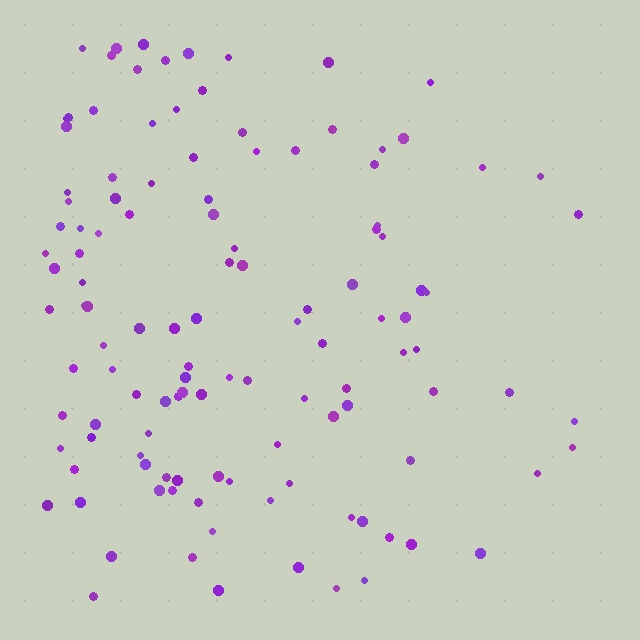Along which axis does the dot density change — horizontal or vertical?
Horizontal.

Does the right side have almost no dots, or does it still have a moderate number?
Still a moderate number, just noticeably fewer than the left.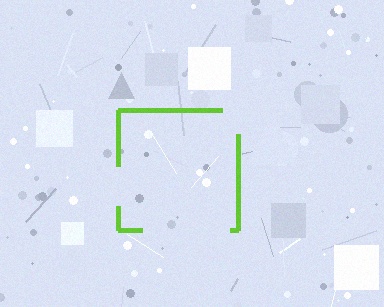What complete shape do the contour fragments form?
The contour fragments form a square.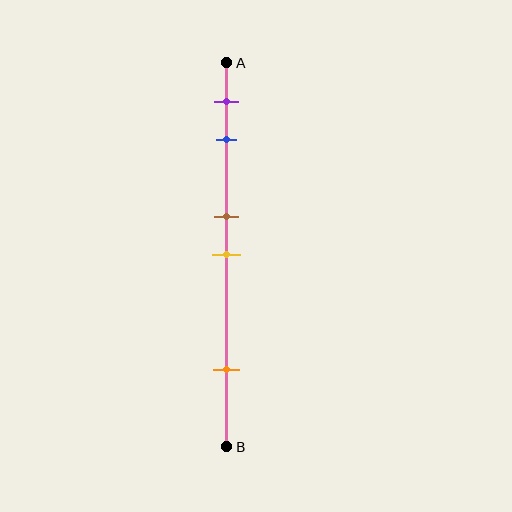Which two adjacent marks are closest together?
The brown and yellow marks are the closest adjacent pair.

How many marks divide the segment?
There are 5 marks dividing the segment.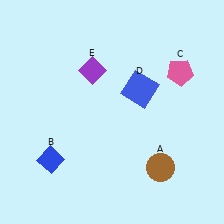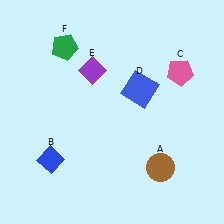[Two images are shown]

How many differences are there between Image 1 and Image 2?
There is 1 difference between the two images.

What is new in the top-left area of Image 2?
A green pentagon (F) was added in the top-left area of Image 2.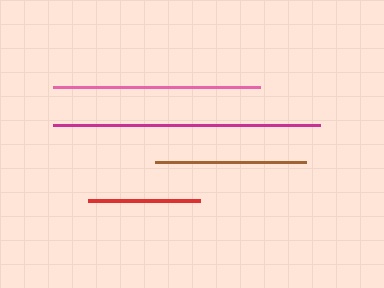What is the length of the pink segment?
The pink segment is approximately 207 pixels long.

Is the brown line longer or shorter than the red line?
The brown line is longer than the red line.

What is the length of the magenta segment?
The magenta segment is approximately 266 pixels long.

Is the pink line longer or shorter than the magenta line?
The magenta line is longer than the pink line.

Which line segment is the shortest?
The red line is the shortest at approximately 112 pixels.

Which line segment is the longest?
The magenta line is the longest at approximately 266 pixels.